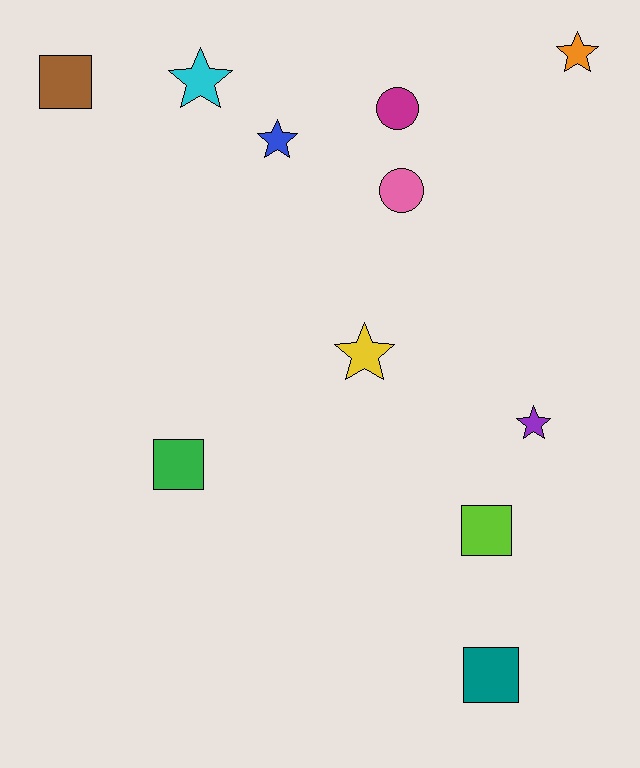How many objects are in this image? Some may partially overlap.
There are 11 objects.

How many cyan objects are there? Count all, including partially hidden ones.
There is 1 cyan object.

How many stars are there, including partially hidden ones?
There are 5 stars.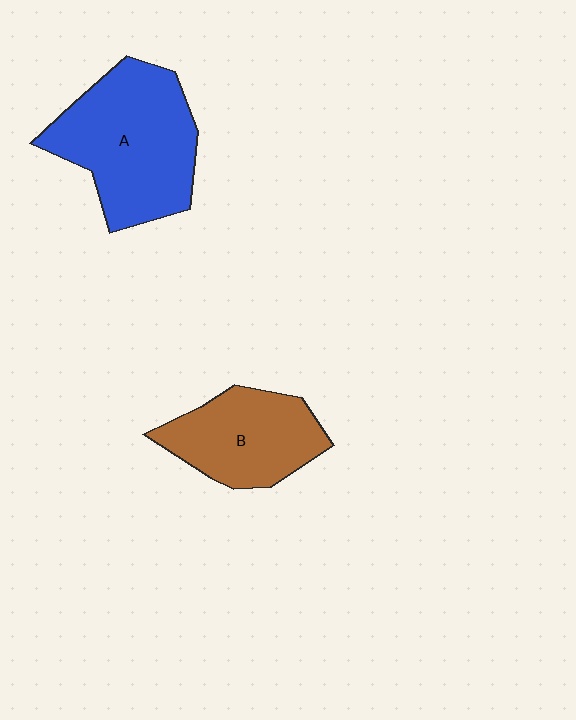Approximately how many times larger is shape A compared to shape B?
Approximately 1.5 times.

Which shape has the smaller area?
Shape B (brown).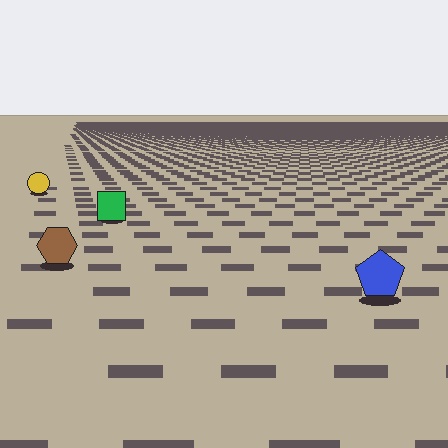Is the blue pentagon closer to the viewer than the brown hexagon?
Yes. The blue pentagon is closer — you can tell from the texture gradient: the ground texture is coarser near it.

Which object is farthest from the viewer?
The yellow circle is farthest from the viewer. It appears smaller and the ground texture around it is denser.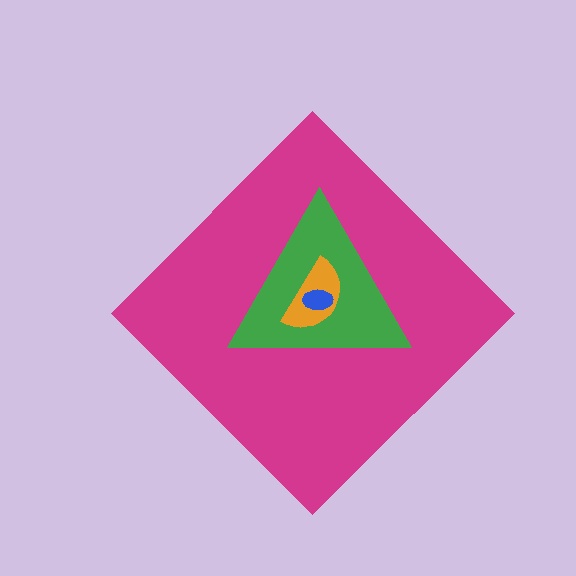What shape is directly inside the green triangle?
The orange semicircle.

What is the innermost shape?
The blue ellipse.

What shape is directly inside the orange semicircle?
The blue ellipse.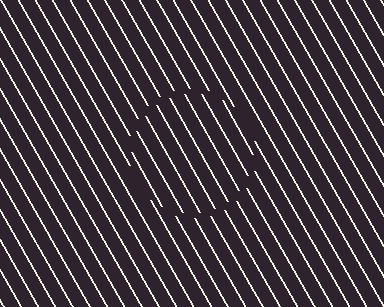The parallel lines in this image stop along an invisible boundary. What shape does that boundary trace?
An illusory circle. The interior of the shape contains the same grating, shifted by half a period — the contour is defined by the phase discontinuity where line-ends from the inner and outer gratings abut.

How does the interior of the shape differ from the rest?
The interior of the shape contains the same grating, shifted by half a period — the contour is defined by the phase discontinuity where line-ends from the inner and outer gratings abut.